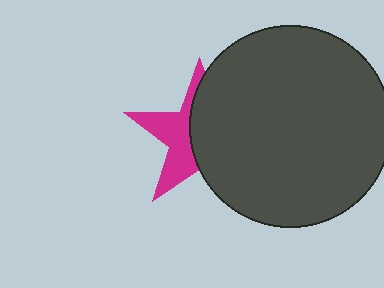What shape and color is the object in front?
The object in front is a dark gray circle.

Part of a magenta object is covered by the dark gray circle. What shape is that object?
It is a star.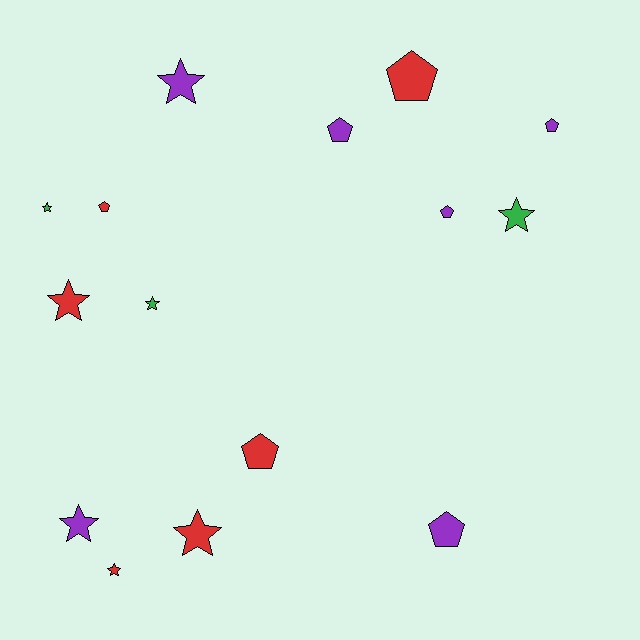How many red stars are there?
There are 3 red stars.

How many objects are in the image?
There are 15 objects.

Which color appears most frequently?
Red, with 6 objects.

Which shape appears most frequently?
Star, with 8 objects.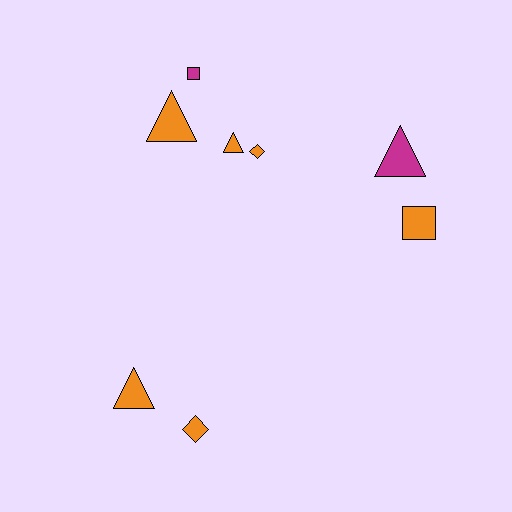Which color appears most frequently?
Orange, with 6 objects.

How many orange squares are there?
There is 1 orange square.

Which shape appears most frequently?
Triangle, with 4 objects.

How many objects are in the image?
There are 8 objects.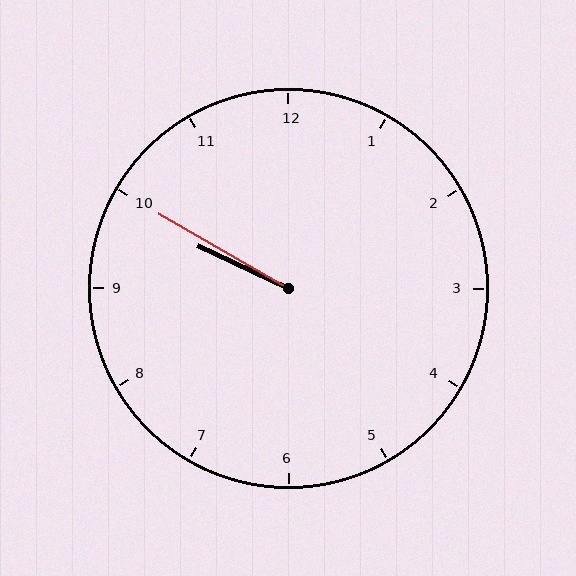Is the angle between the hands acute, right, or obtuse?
It is acute.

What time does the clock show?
9:50.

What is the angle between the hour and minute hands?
Approximately 5 degrees.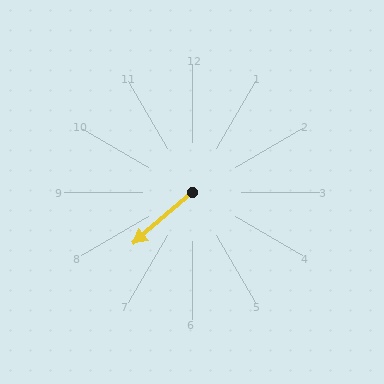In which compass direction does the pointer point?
Southwest.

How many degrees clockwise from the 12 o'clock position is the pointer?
Approximately 229 degrees.